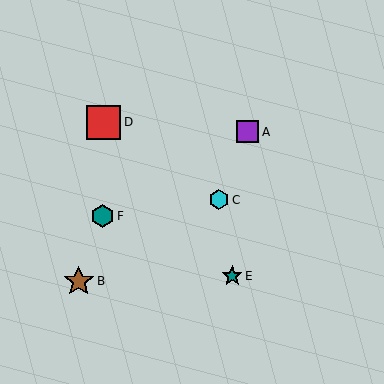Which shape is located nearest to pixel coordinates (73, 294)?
The brown star (labeled B) at (79, 281) is nearest to that location.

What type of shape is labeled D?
Shape D is a red square.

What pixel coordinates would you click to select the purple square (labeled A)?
Click at (248, 132) to select the purple square A.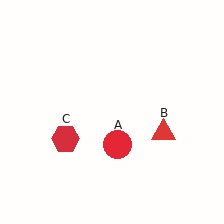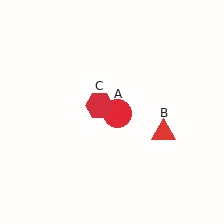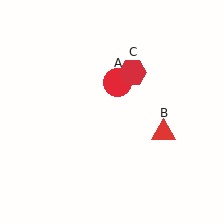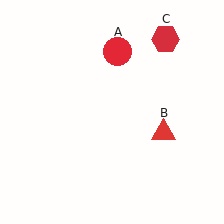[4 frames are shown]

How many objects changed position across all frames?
2 objects changed position: red circle (object A), red hexagon (object C).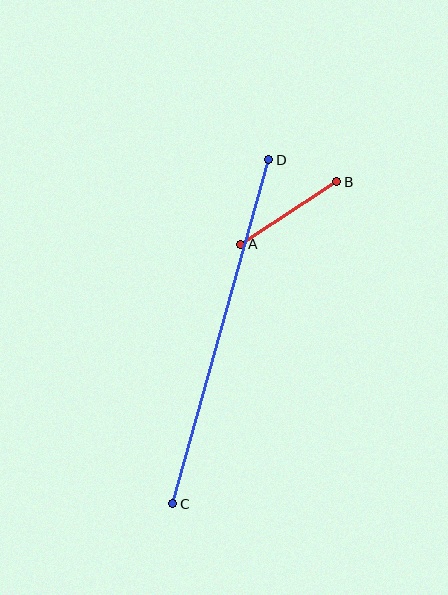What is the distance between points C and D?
The distance is approximately 357 pixels.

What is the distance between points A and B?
The distance is approximately 115 pixels.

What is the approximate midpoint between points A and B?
The midpoint is at approximately (289, 213) pixels.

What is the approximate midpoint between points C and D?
The midpoint is at approximately (221, 332) pixels.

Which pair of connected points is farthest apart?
Points C and D are farthest apart.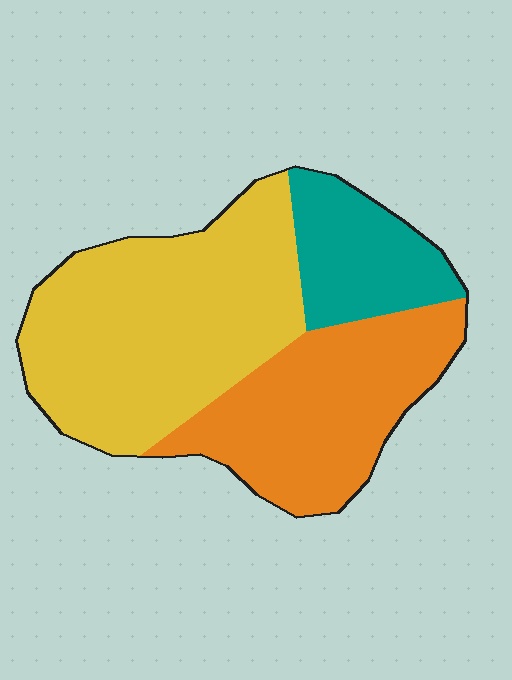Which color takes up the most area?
Yellow, at roughly 50%.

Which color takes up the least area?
Teal, at roughly 15%.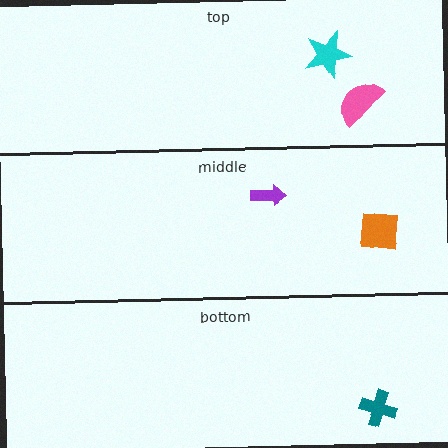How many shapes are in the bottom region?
1.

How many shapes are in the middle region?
2.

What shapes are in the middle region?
The purple arrow, the orange square.